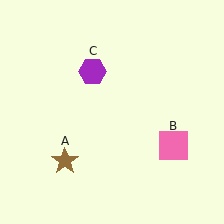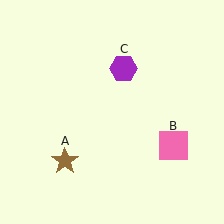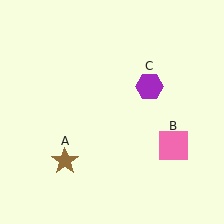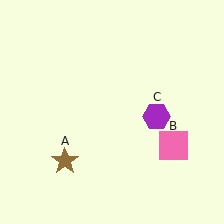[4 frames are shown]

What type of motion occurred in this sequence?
The purple hexagon (object C) rotated clockwise around the center of the scene.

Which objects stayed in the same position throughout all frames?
Brown star (object A) and pink square (object B) remained stationary.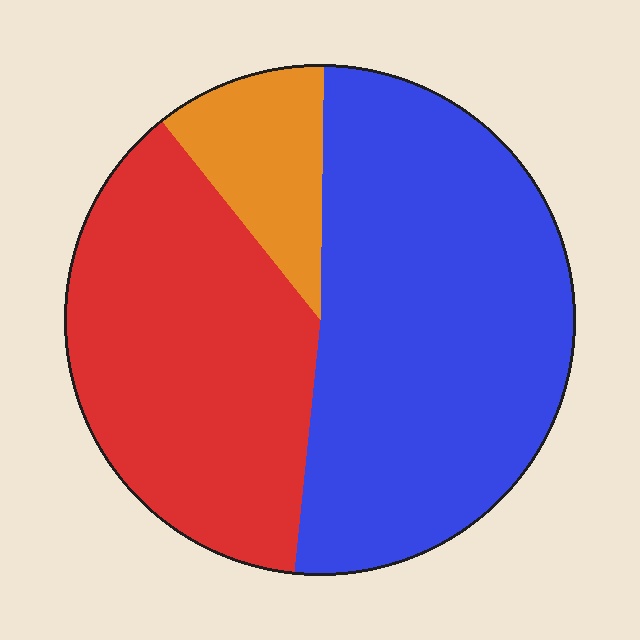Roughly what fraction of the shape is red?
Red takes up about three eighths (3/8) of the shape.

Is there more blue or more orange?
Blue.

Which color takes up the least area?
Orange, at roughly 10%.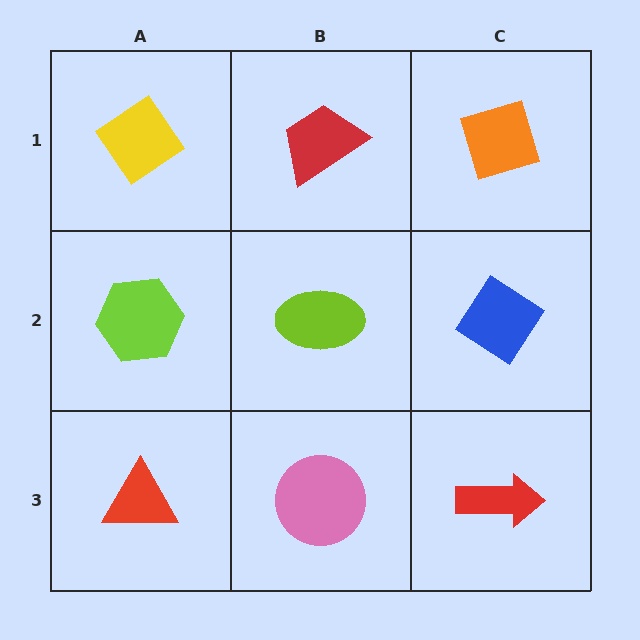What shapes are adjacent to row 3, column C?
A blue diamond (row 2, column C), a pink circle (row 3, column B).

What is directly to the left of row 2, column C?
A lime ellipse.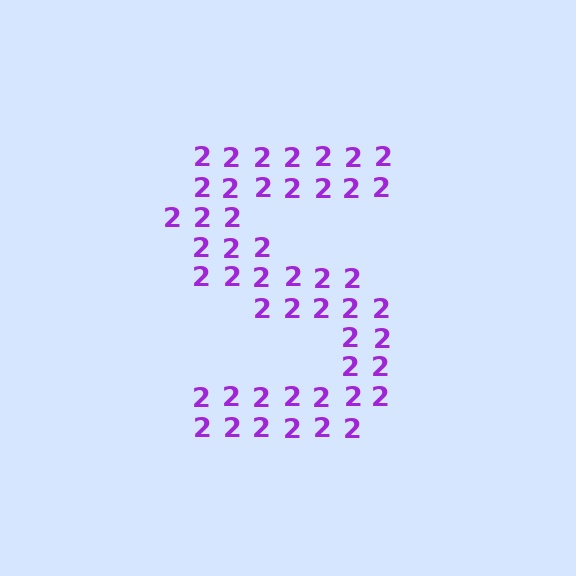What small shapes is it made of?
It is made of small digit 2's.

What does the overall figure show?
The overall figure shows the letter S.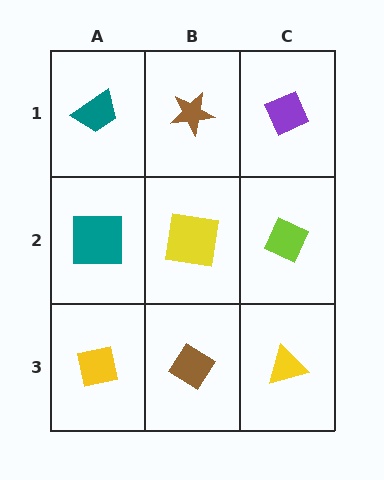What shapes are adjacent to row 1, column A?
A teal square (row 2, column A), a brown star (row 1, column B).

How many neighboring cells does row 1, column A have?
2.